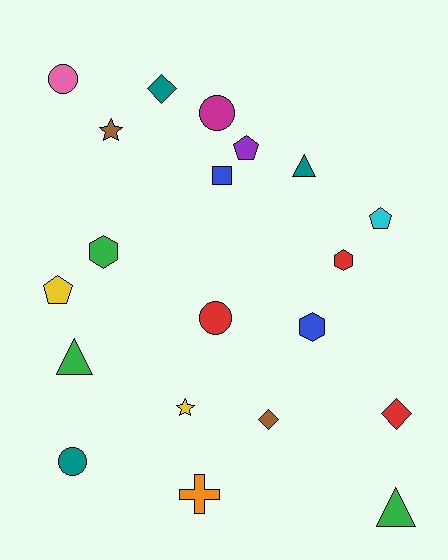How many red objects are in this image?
There are 3 red objects.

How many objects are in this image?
There are 20 objects.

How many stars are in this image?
There are 2 stars.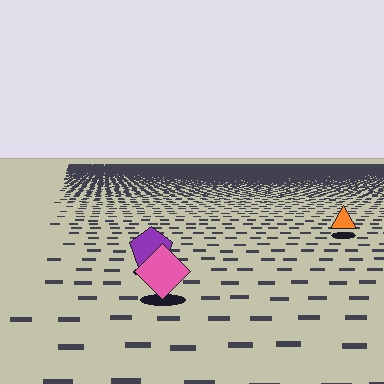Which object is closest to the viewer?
The pink diamond is closest. The texture marks near it are larger and more spread out.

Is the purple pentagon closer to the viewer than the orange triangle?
Yes. The purple pentagon is closer — you can tell from the texture gradient: the ground texture is coarser near it.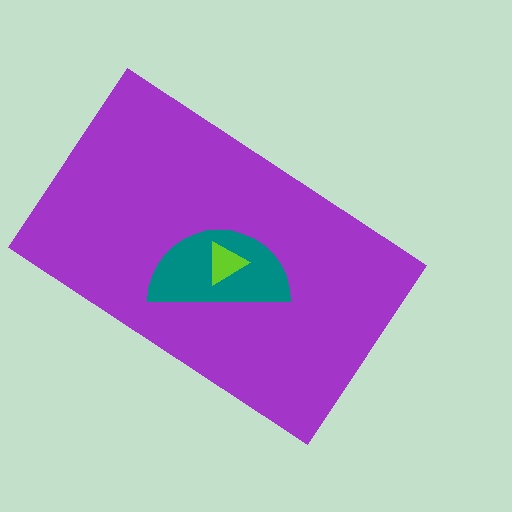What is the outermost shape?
The purple rectangle.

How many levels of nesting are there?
3.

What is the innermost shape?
The lime triangle.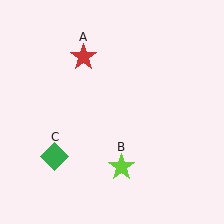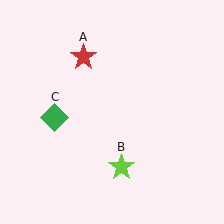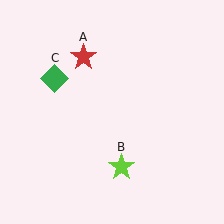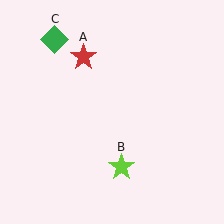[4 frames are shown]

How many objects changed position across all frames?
1 object changed position: green diamond (object C).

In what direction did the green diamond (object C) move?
The green diamond (object C) moved up.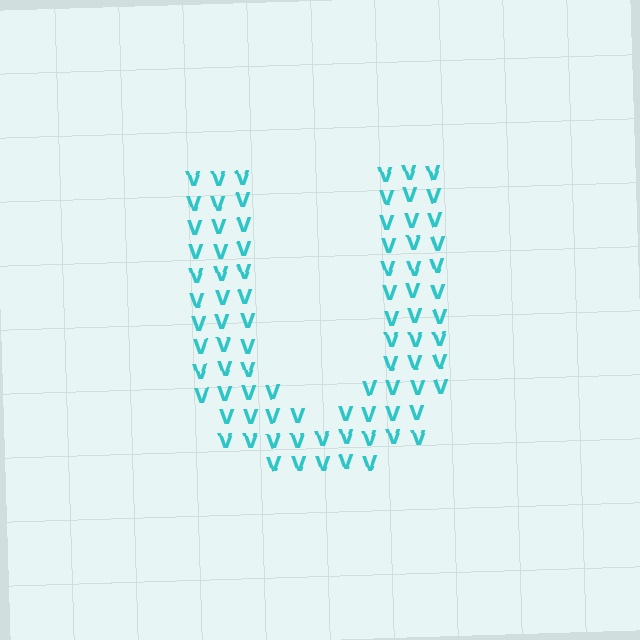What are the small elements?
The small elements are letter V's.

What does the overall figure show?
The overall figure shows the letter U.